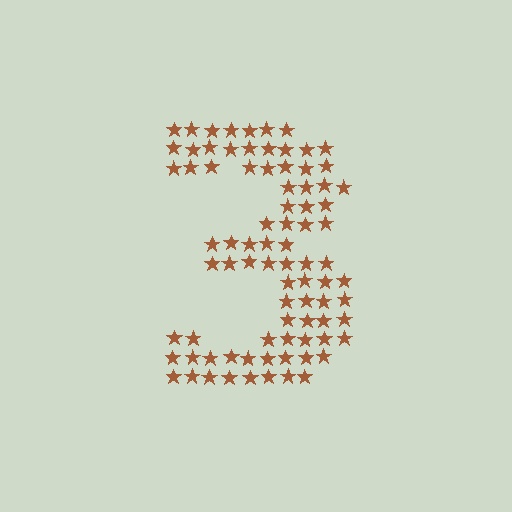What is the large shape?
The large shape is the digit 3.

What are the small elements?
The small elements are stars.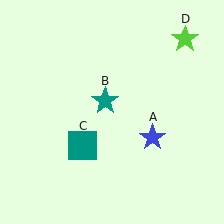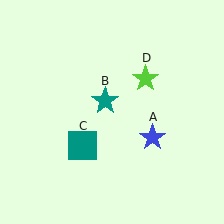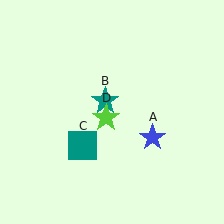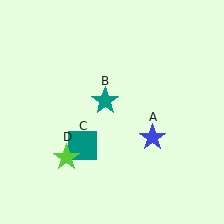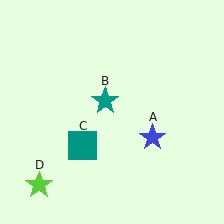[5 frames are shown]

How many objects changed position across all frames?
1 object changed position: lime star (object D).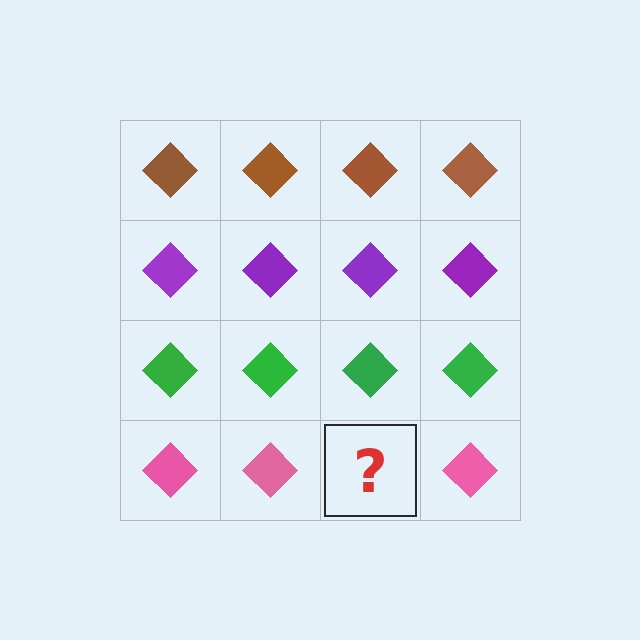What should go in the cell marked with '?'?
The missing cell should contain a pink diamond.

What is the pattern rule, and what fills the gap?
The rule is that each row has a consistent color. The gap should be filled with a pink diamond.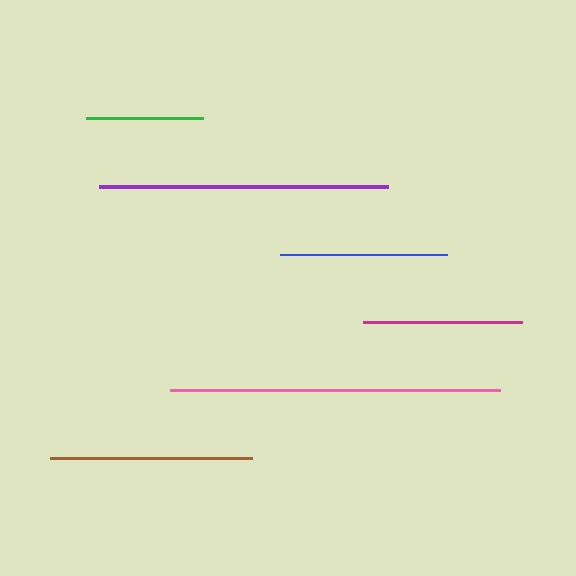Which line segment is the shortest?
The green line is the shortest at approximately 117 pixels.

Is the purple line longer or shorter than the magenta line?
The purple line is longer than the magenta line.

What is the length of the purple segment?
The purple segment is approximately 289 pixels long.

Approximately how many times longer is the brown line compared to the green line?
The brown line is approximately 1.7 times the length of the green line.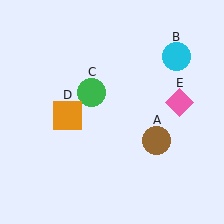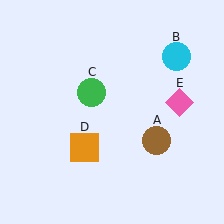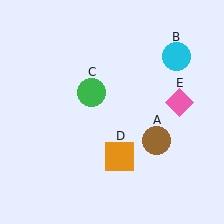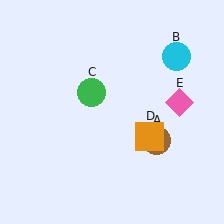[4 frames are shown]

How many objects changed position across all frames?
1 object changed position: orange square (object D).